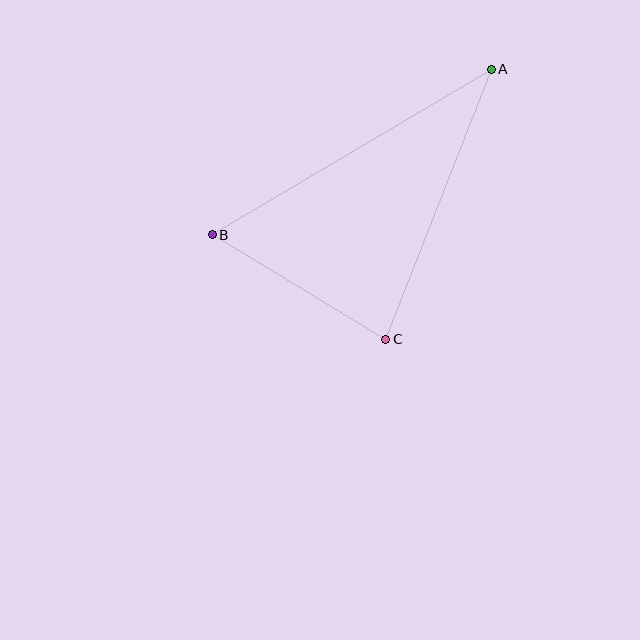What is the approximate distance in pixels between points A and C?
The distance between A and C is approximately 290 pixels.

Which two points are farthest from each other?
Points A and B are farthest from each other.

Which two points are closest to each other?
Points B and C are closest to each other.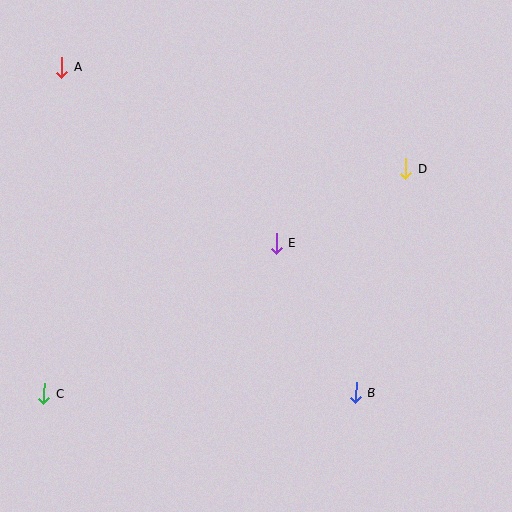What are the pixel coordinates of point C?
Point C is at (44, 394).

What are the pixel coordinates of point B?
Point B is at (356, 393).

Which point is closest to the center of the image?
Point E at (277, 243) is closest to the center.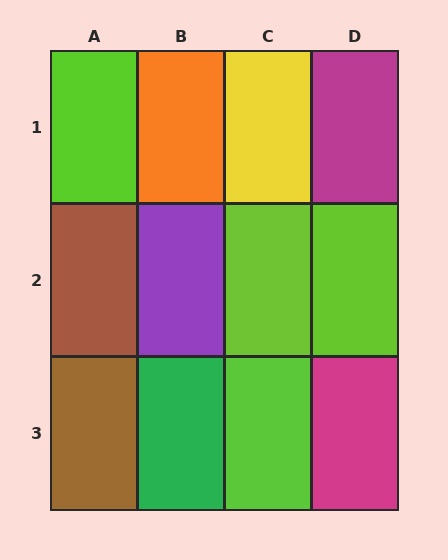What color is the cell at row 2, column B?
Purple.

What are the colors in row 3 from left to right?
Brown, green, lime, magenta.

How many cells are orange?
1 cell is orange.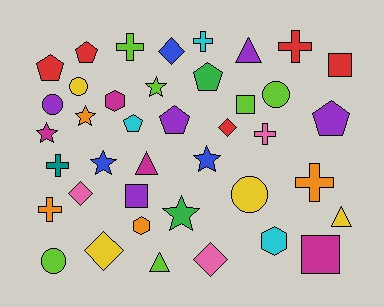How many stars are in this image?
There are 6 stars.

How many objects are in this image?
There are 40 objects.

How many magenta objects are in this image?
There are 4 magenta objects.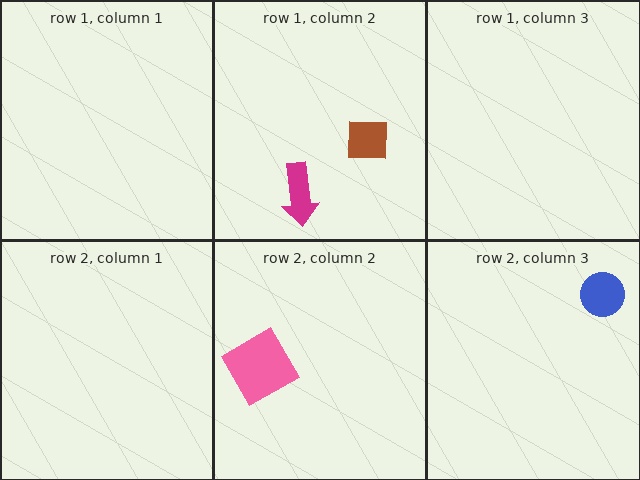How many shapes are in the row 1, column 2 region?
2.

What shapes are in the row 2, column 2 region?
The pink square.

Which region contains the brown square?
The row 1, column 2 region.